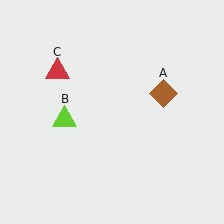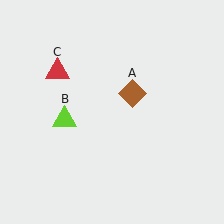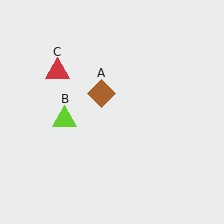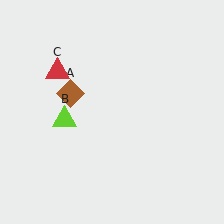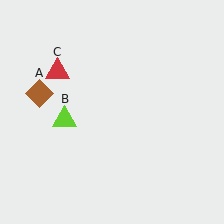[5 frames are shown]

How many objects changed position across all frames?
1 object changed position: brown diamond (object A).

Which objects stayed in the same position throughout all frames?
Lime triangle (object B) and red triangle (object C) remained stationary.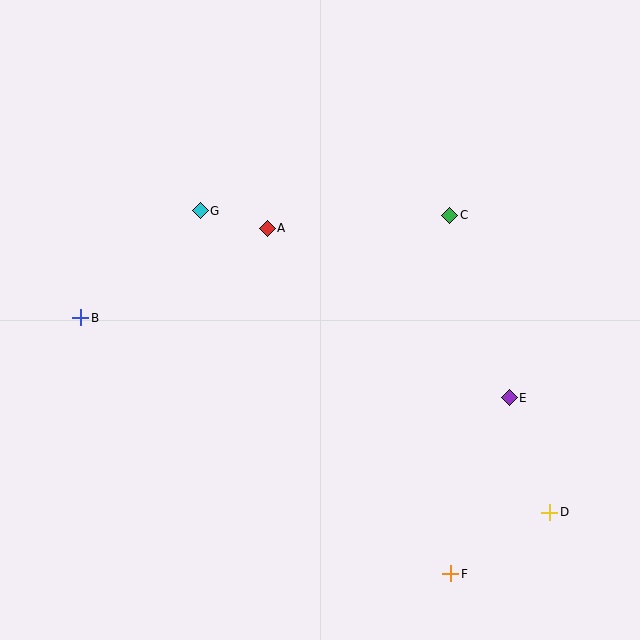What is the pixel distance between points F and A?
The distance between F and A is 391 pixels.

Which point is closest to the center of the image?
Point A at (267, 228) is closest to the center.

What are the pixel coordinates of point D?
Point D is at (550, 512).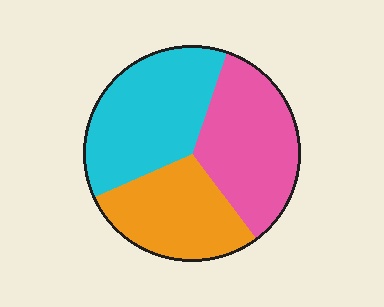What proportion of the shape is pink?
Pink covers 34% of the shape.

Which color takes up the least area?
Orange, at roughly 30%.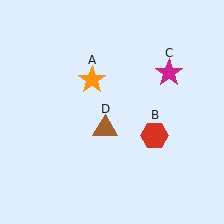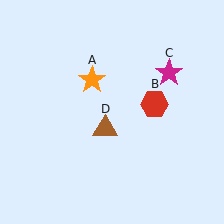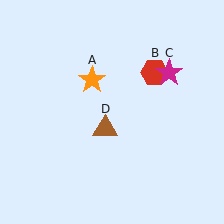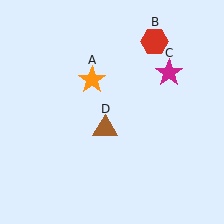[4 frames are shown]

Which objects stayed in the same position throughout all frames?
Orange star (object A) and magenta star (object C) and brown triangle (object D) remained stationary.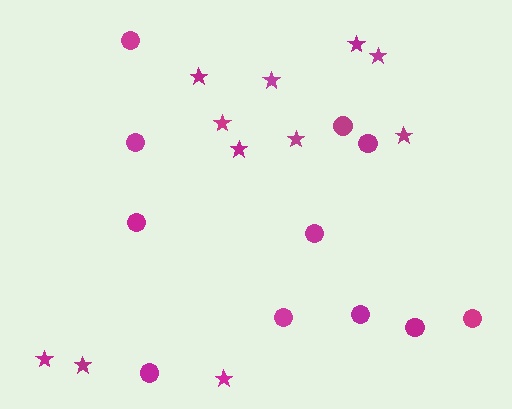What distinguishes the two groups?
There are 2 groups: one group of circles (11) and one group of stars (11).